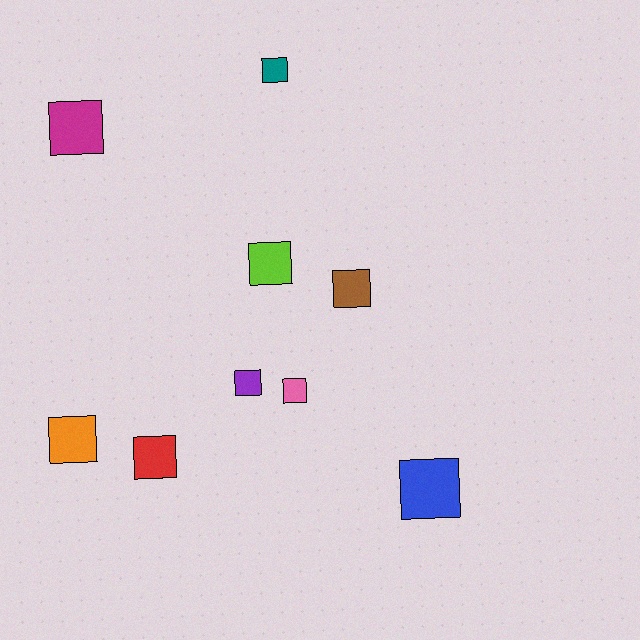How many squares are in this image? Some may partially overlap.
There are 9 squares.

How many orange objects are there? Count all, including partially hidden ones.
There is 1 orange object.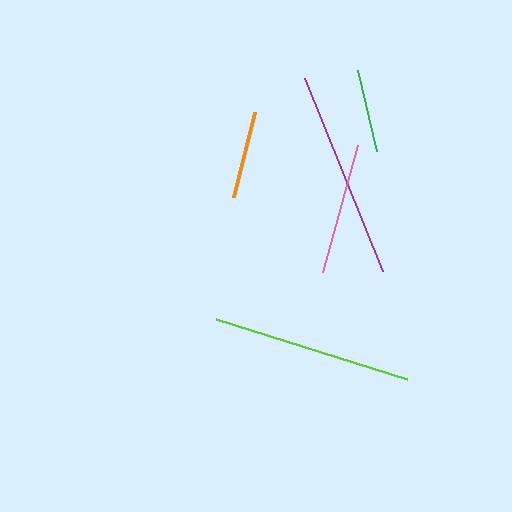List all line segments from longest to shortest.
From longest to shortest: purple, lime, pink, orange, green.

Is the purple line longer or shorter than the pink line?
The purple line is longer than the pink line.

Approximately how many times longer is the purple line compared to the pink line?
The purple line is approximately 1.6 times the length of the pink line.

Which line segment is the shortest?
The green line is the shortest at approximately 84 pixels.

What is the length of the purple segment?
The purple segment is approximately 208 pixels long.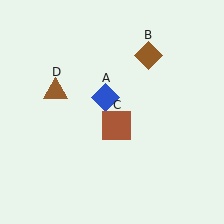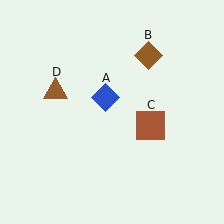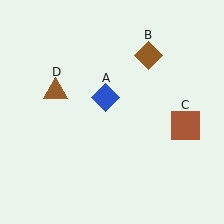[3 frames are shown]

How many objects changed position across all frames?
1 object changed position: brown square (object C).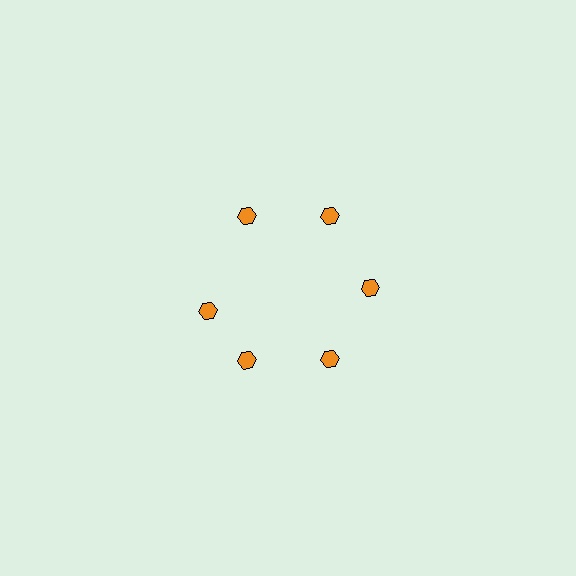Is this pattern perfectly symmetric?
No. The 6 orange hexagons are arranged in a ring, but one element near the 9 o'clock position is rotated out of alignment along the ring, breaking the 6-fold rotational symmetry.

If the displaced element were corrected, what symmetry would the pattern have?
It would have 6-fold rotational symmetry — the pattern would map onto itself every 60 degrees.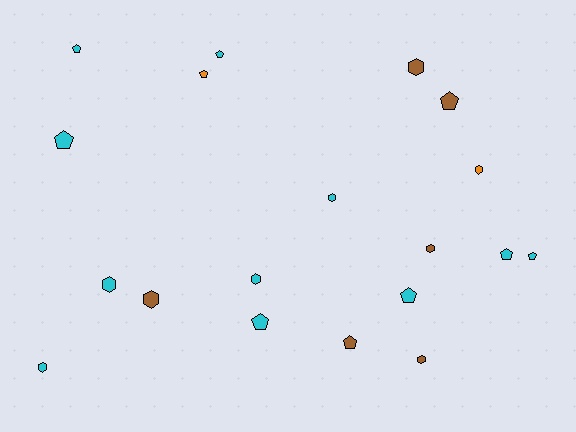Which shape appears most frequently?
Pentagon, with 10 objects.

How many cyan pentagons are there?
There are 7 cyan pentagons.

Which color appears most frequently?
Cyan, with 11 objects.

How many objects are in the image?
There are 19 objects.